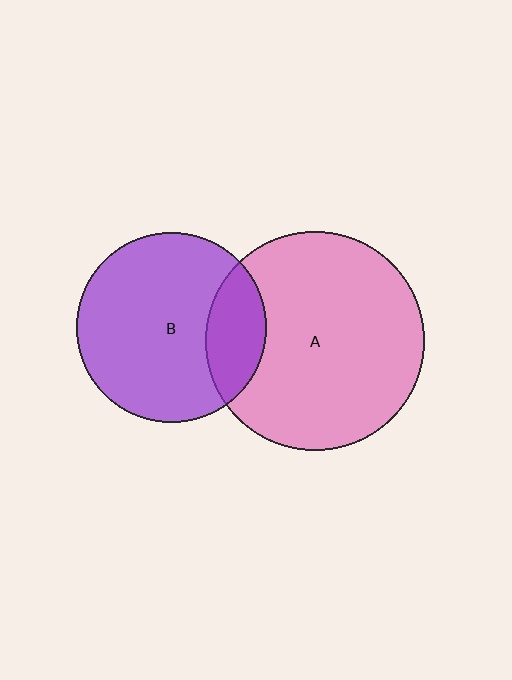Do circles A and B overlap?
Yes.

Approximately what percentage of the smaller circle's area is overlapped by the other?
Approximately 20%.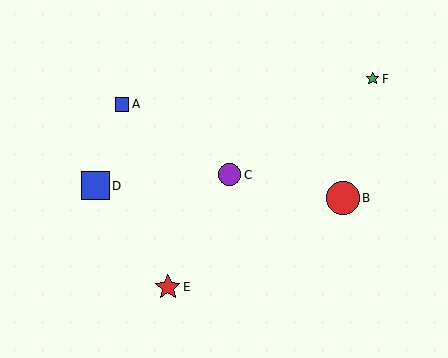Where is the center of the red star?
The center of the red star is at (168, 287).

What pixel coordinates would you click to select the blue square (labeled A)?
Click at (122, 104) to select the blue square A.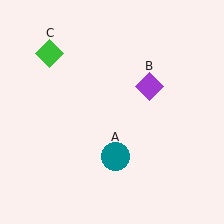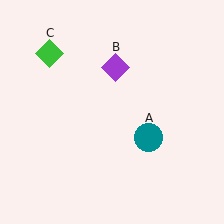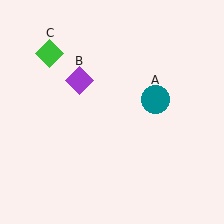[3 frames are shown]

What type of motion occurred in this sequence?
The teal circle (object A), purple diamond (object B) rotated counterclockwise around the center of the scene.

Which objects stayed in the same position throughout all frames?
Green diamond (object C) remained stationary.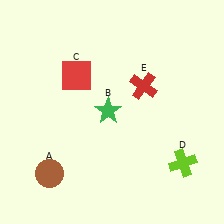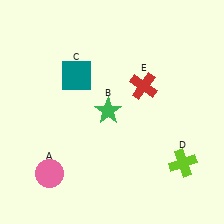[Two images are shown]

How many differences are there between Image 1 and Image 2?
There are 2 differences between the two images.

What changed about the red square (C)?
In Image 1, C is red. In Image 2, it changed to teal.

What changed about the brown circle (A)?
In Image 1, A is brown. In Image 2, it changed to pink.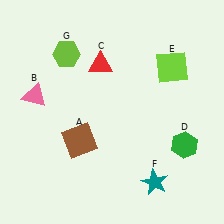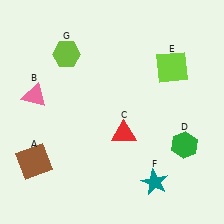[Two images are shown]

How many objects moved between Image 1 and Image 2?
2 objects moved between the two images.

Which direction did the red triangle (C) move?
The red triangle (C) moved down.